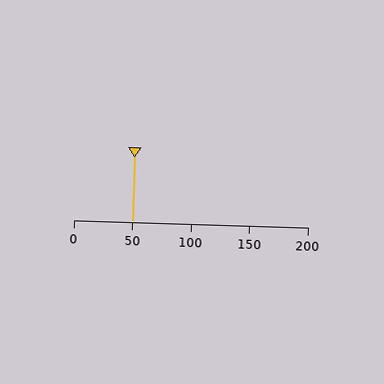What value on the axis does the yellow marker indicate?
The marker indicates approximately 50.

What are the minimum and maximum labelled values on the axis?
The axis runs from 0 to 200.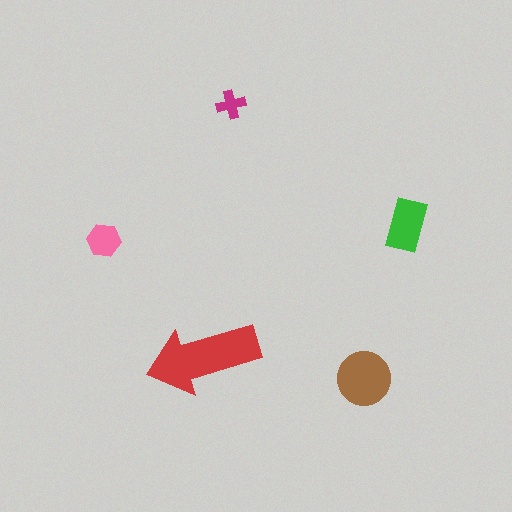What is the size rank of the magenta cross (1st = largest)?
5th.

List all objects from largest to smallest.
The red arrow, the brown circle, the green rectangle, the pink hexagon, the magenta cross.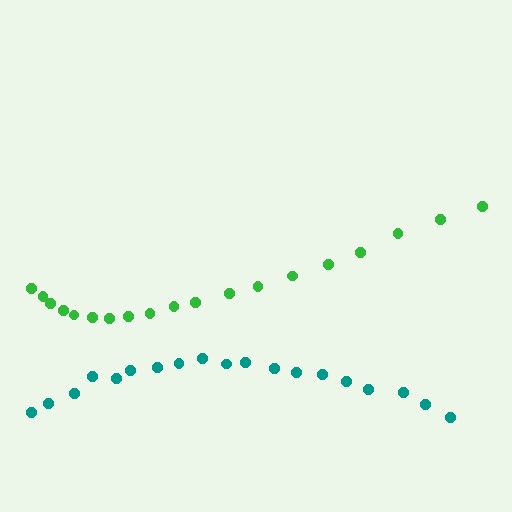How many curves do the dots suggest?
There are 2 distinct paths.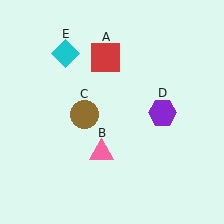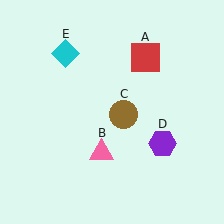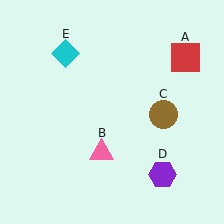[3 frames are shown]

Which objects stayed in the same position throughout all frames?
Pink triangle (object B) and cyan diamond (object E) remained stationary.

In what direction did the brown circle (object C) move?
The brown circle (object C) moved right.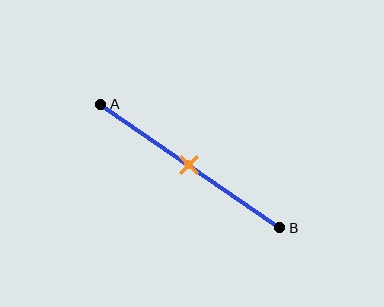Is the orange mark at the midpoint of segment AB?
Yes, the mark is approximately at the midpoint.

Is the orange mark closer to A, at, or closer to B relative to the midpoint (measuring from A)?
The orange mark is approximately at the midpoint of segment AB.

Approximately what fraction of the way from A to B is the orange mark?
The orange mark is approximately 50% of the way from A to B.